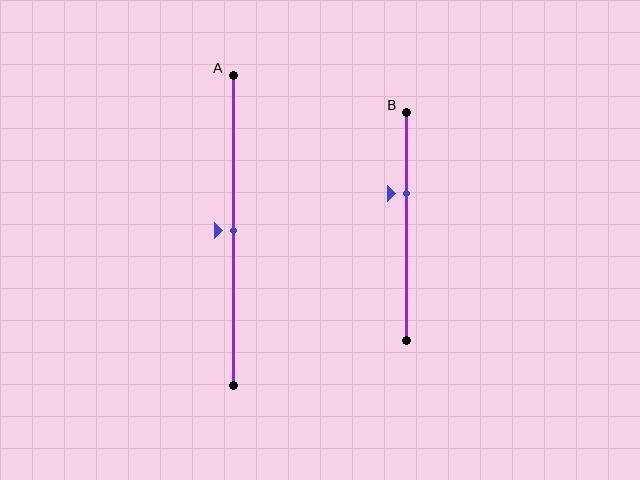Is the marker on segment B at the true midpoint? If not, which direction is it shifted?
No, the marker on segment B is shifted upward by about 14% of the segment length.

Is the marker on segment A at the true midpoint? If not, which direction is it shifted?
Yes, the marker on segment A is at the true midpoint.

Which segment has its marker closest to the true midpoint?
Segment A has its marker closest to the true midpoint.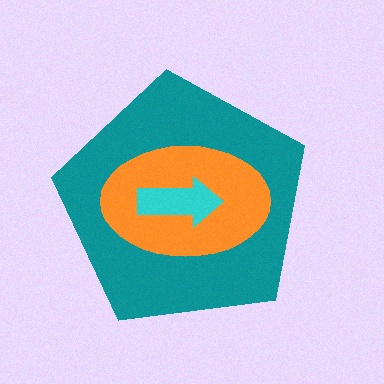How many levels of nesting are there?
3.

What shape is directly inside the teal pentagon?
The orange ellipse.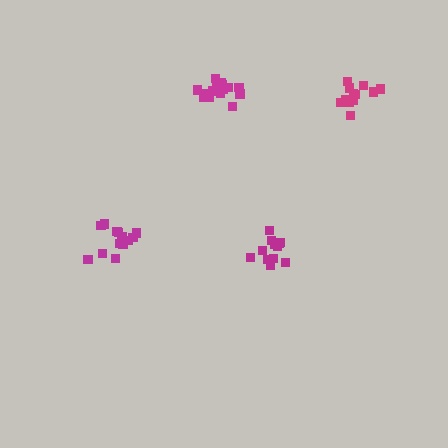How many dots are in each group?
Group 1: 12 dots, Group 2: 12 dots, Group 3: 13 dots, Group 4: 15 dots (52 total).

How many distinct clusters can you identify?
There are 4 distinct clusters.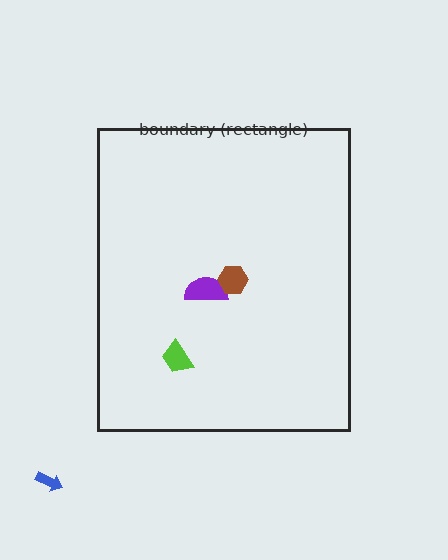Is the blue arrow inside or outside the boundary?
Outside.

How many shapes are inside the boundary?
3 inside, 1 outside.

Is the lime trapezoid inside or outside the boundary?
Inside.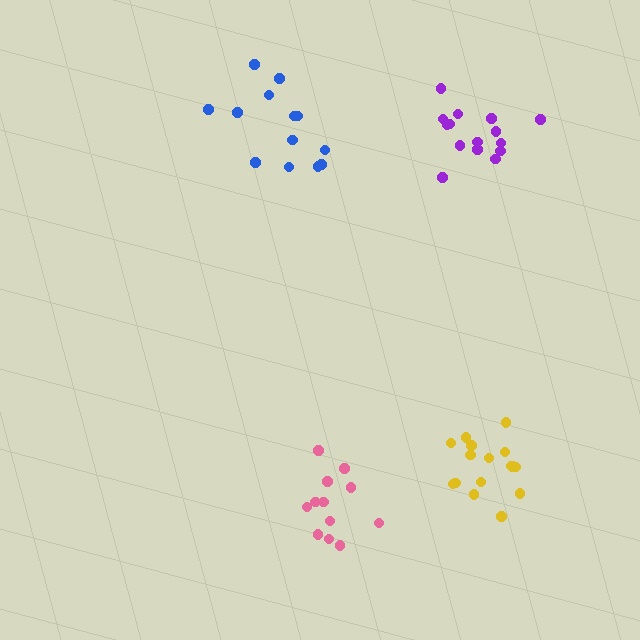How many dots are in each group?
Group 1: 12 dots, Group 2: 13 dots, Group 3: 15 dots, Group 4: 16 dots (56 total).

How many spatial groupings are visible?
There are 4 spatial groupings.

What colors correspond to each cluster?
The clusters are colored: pink, blue, purple, yellow.